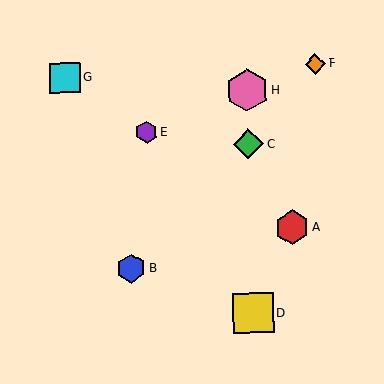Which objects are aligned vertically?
Objects C, D, H are aligned vertically.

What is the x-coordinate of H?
Object H is at x≈247.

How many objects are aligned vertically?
3 objects (C, D, H) are aligned vertically.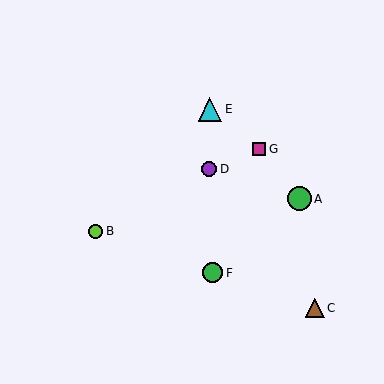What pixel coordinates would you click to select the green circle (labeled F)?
Click at (213, 273) to select the green circle F.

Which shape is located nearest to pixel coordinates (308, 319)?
The brown triangle (labeled C) at (315, 308) is nearest to that location.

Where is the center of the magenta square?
The center of the magenta square is at (259, 149).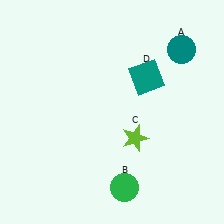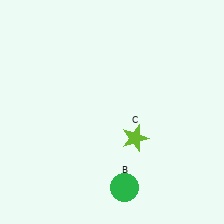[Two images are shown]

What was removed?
The teal square (D), the teal circle (A) were removed in Image 2.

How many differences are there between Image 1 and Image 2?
There are 2 differences between the two images.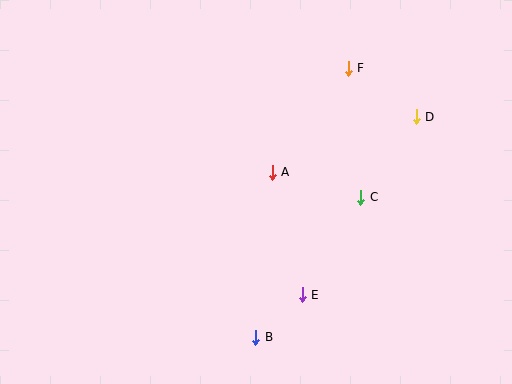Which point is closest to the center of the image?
Point A at (272, 172) is closest to the center.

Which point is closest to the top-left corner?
Point A is closest to the top-left corner.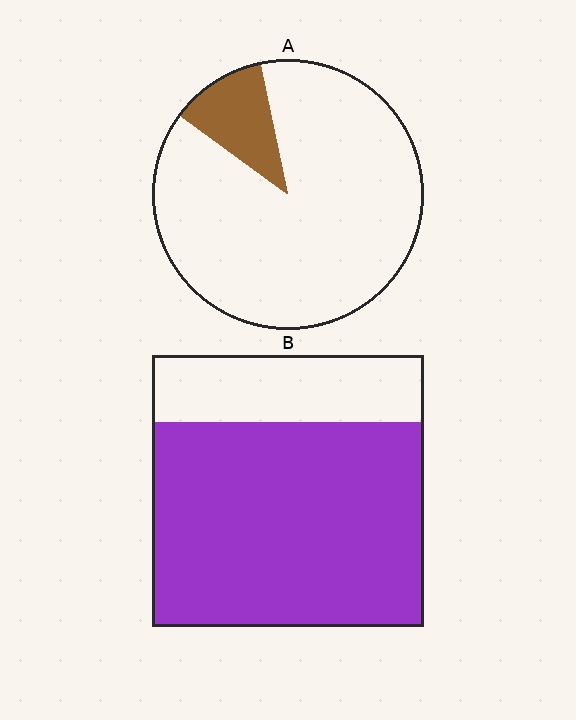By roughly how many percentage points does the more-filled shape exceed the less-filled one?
By roughly 65 percentage points (B over A).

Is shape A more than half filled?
No.